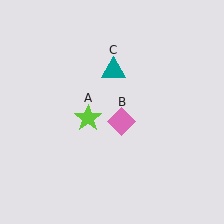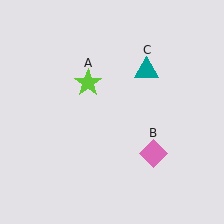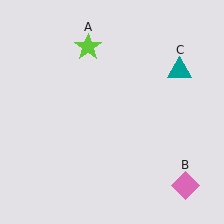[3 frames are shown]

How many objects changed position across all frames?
3 objects changed position: lime star (object A), pink diamond (object B), teal triangle (object C).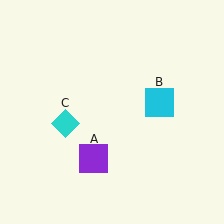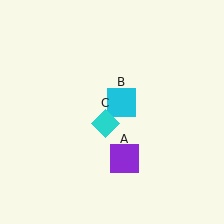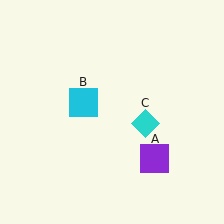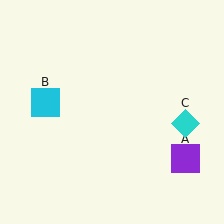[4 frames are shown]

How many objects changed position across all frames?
3 objects changed position: purple square (object A), cyan square (object B), cyan diamond (object C).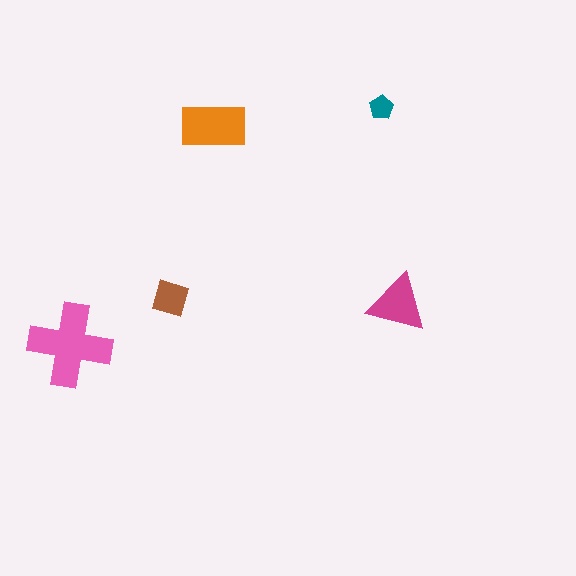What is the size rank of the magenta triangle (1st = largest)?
3rd.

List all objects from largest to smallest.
The pink cross, the orange rectangle, the magenta triangle, the brown diamond, the teal pentagon.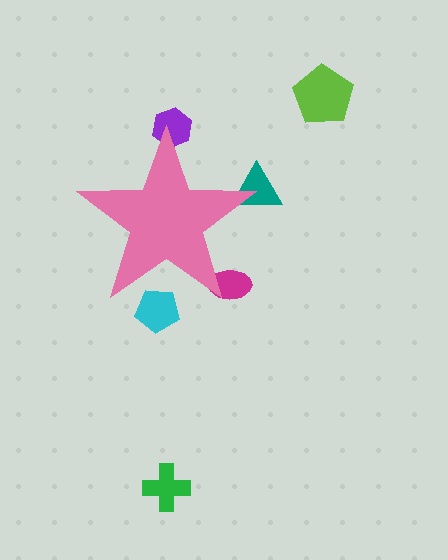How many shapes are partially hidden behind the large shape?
4 shapes are partially hidden.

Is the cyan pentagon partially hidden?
Yes, the cyan pentagon is partially hidden behind the pink star.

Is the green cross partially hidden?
No, the green cross is fully visible.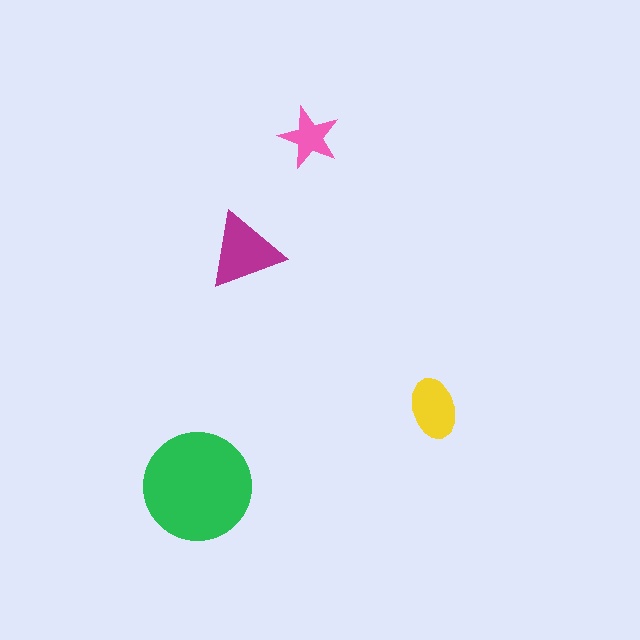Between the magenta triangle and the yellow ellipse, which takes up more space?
The magenta triangle.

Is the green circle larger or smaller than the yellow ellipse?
Larger.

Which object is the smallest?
The pink star.